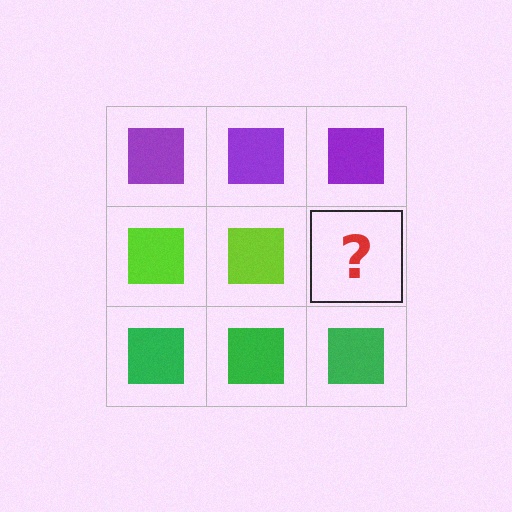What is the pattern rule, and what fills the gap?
The rule is that each row has a consistent color. The gap should be filled with a lime square.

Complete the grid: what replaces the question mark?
The question mark should be replaced with a lime square.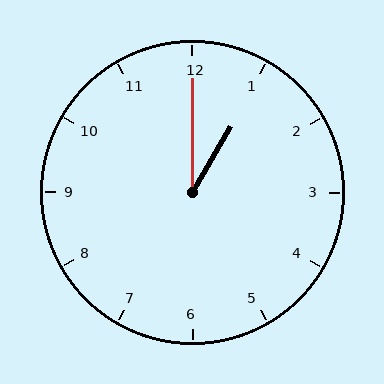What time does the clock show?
1:00.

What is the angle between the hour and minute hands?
Approximately 30 degrees.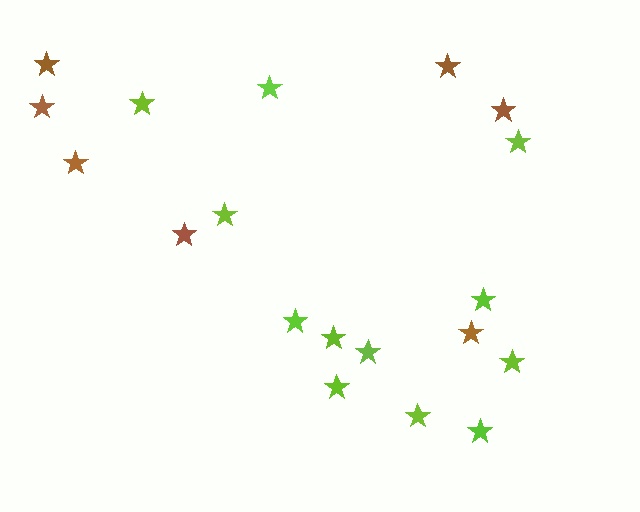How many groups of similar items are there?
There are 2 groups: one group of lime stars (12) and one group of brown stars (7).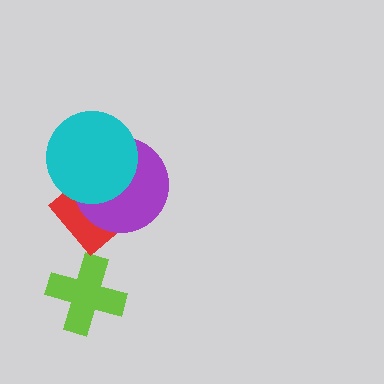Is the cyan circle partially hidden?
No, no other shape covers it.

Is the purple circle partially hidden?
Yes, it is partially covered by another shape.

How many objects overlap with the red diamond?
2 objects overlap with the red diamond.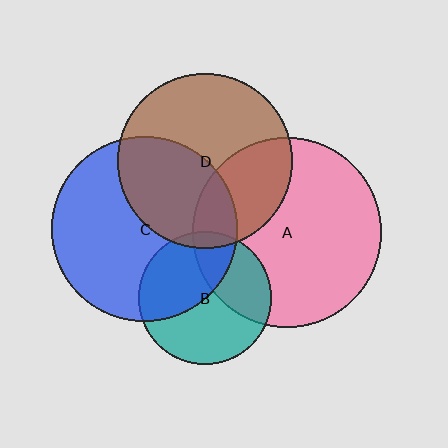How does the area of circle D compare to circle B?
Approximately 1.7 times.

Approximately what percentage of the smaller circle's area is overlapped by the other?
Approximately 40%.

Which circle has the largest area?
Circle A (pink).